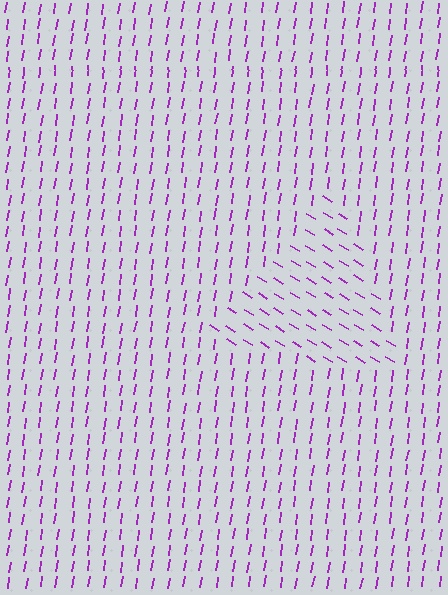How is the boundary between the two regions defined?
The boundary is defined purely by a change in line orientation (approximately 67 degrees difference). All lines are the same color and thickness.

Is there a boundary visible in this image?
Yes, there is a texture boundary formed by a change in line orientation.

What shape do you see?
I see a triangle.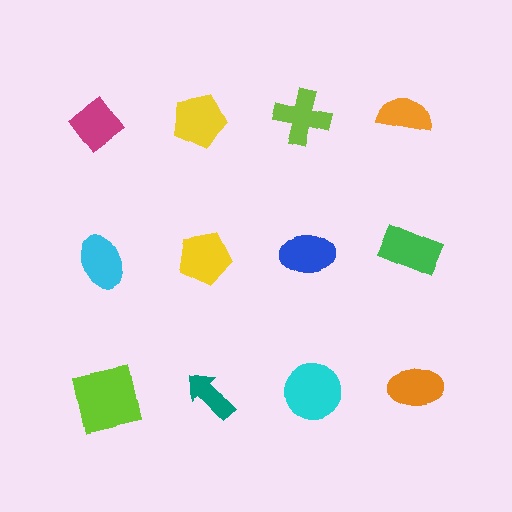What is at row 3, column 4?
An orange ellipse.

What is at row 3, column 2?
A teal arrow.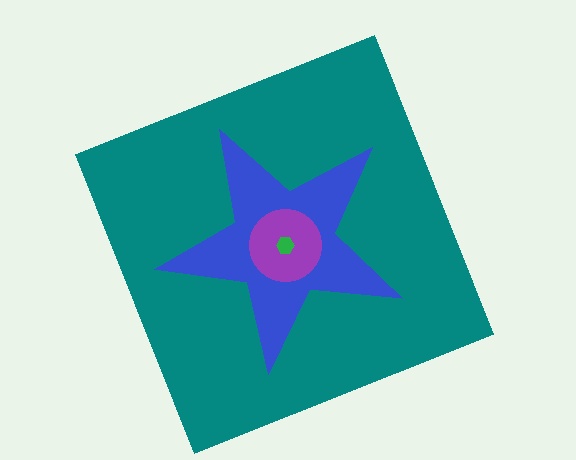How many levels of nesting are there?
4.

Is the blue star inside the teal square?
Yes.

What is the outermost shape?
The teal square.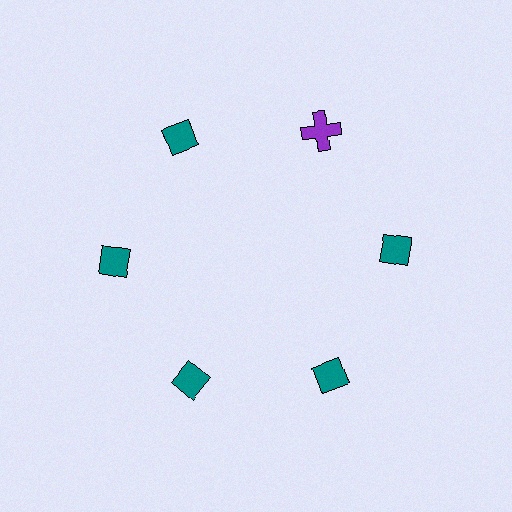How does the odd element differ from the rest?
It differs in both color (purple instead of teal) and shape (cross instead of diamond).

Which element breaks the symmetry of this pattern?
The purple cross at roughly the 1 o'clock position breaks the symmetry. All other shapes are teal diamonds.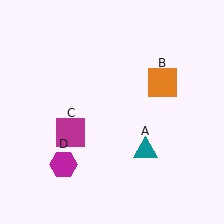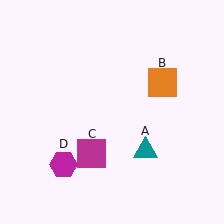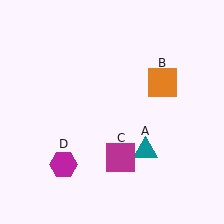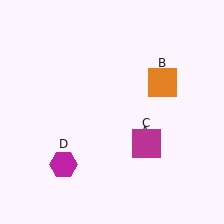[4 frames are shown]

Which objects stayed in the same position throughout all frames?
Teal triangle (object A) and orange square (object B) and magenta hexagon (object D) remained stationary.